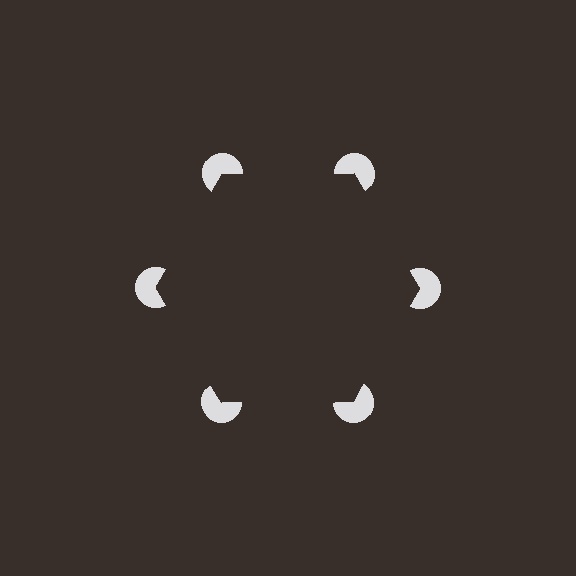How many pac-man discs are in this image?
There are 6 — one at each vertex of the illusory hexagon.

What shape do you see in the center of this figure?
An illusory hexagon — its edges are inferred from the aligned wedge cuts in the pac-man discs, not physically drawn.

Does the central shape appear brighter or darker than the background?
It typically appears slightly darker than the background, even though no actual brightness change is drawn.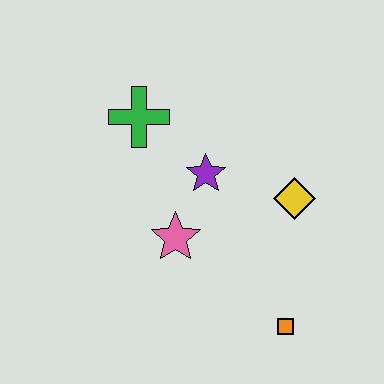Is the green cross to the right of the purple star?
No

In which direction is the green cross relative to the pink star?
The green cross is above the pink star.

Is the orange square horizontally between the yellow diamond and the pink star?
Yes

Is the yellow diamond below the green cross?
Yes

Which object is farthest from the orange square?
The green cross is farthest from the orange square.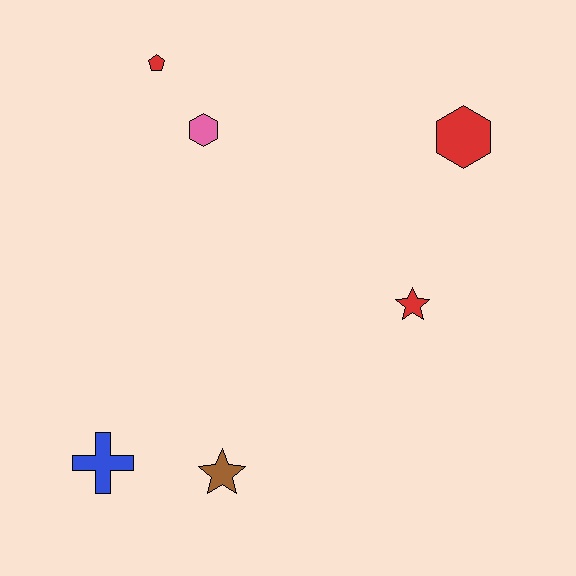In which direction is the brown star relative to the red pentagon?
The brown star is below the red pentagon.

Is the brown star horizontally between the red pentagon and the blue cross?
No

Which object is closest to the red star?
The red hexagon is closest to the red star.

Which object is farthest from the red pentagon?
The brown star is farthest from the red pentagon.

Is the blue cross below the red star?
Yes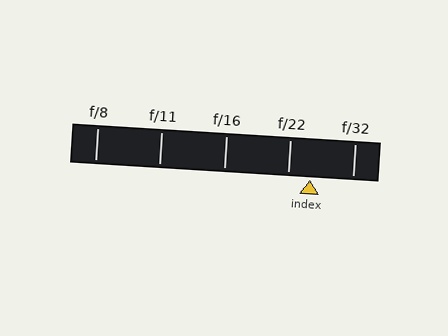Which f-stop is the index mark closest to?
The index mark is closest to f/22.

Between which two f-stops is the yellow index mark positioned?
The index mark is between f/22 and f/32.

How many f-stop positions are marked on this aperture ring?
There are 5 f-stop positions marked.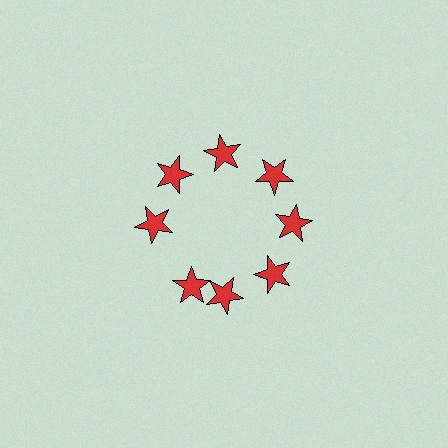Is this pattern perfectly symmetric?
No. The 8 red stars are arranged in a ring, but one element near the 8 o'clock position is rotated out of alignment along the ring, breaking the 8-fold rotational symmetry.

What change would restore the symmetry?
The symmetry would be restored by rotating it back into even spacing with its neighbors so that all 8 stars sit at equal angles and equal distance from the center.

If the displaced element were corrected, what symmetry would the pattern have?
It would have 8-fold rotational symmetry — the pattern would map onto itself every 45 degrees.